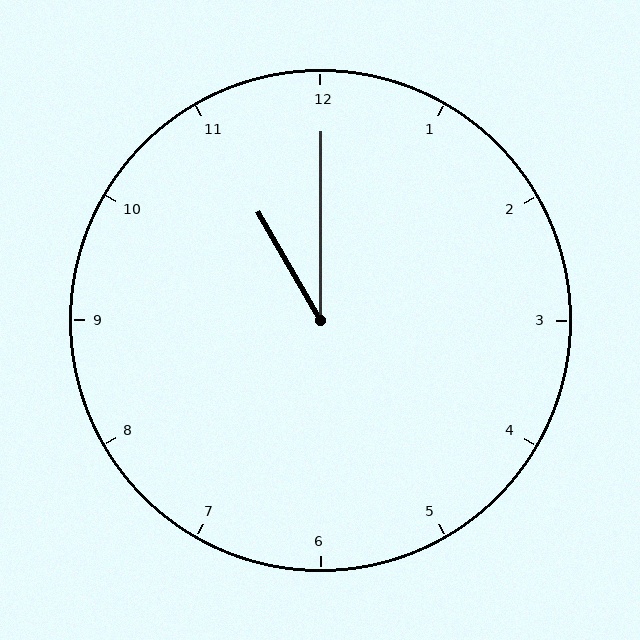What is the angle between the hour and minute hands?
Approximately 30 degrees.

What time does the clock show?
11:00.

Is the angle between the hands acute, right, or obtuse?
It is acute.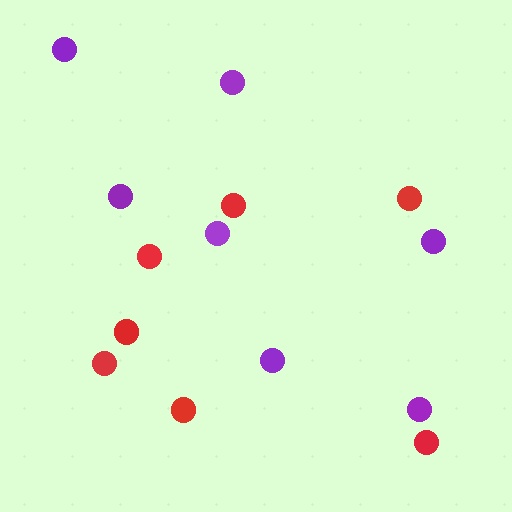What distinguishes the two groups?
There are 2 groups: one group of purple circles (7) and one group of red circles (7).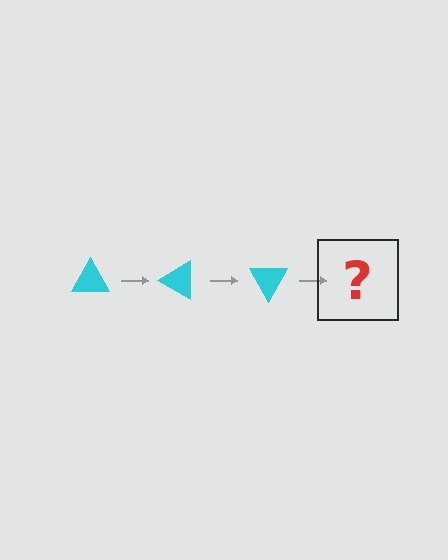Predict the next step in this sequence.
The next step is a cyan triangle rotated 90 degrees.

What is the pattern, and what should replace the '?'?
The pattern is that the triangle rotates 30 degrees each step. The '?' should be a cyan triangle rotated 90 degrees.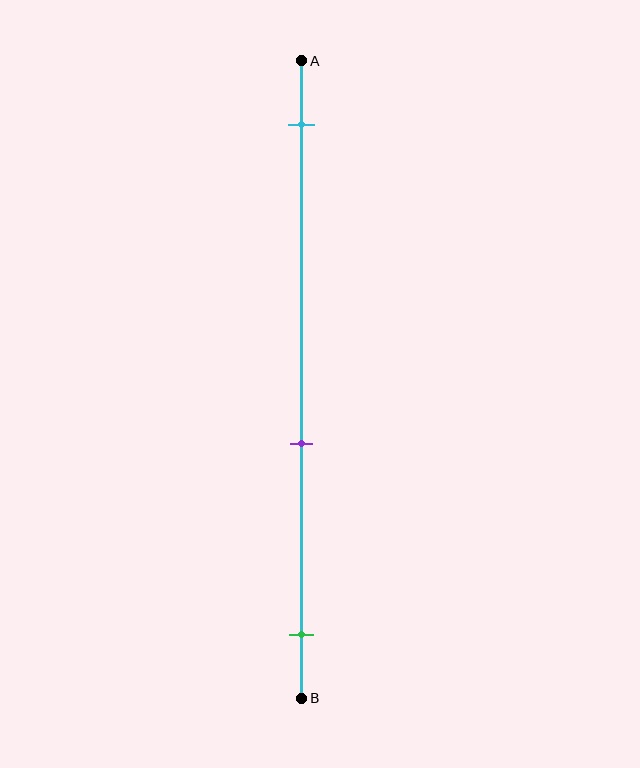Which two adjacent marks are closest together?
The purple and green marks are the closest adjacent pair.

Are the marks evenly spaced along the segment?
No, the marks are not evenly spaced.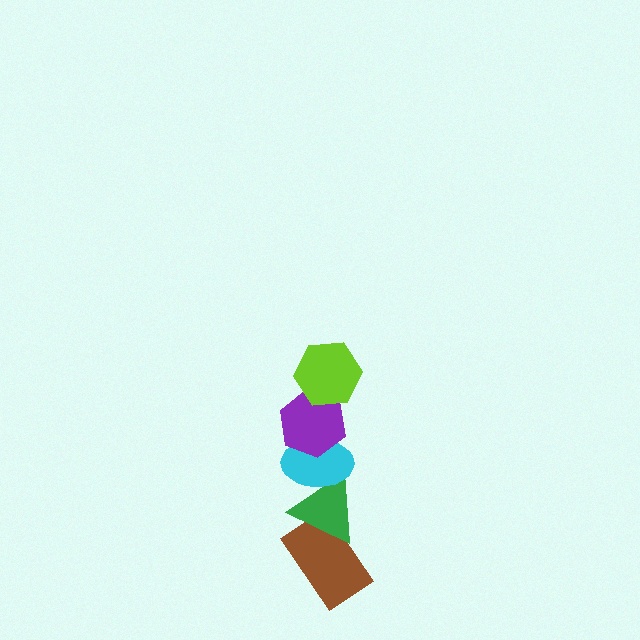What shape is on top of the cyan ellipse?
The purple hexagon is on top of the cyan ellipse.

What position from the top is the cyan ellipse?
The cyan ellipse is 3rd from the top.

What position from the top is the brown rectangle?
The brown rectangle is 5th from the top.